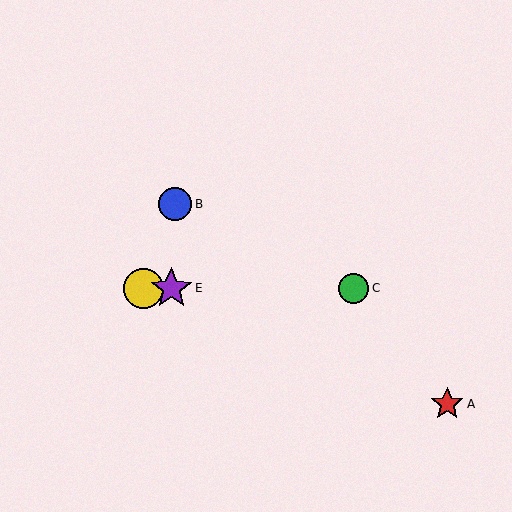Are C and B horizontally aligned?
No, C is at y≈289 and B is at y≈204.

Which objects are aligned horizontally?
Objects C, D, E are aligned horizontally.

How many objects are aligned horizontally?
3 objects (C, D, E) are aligned horizontally.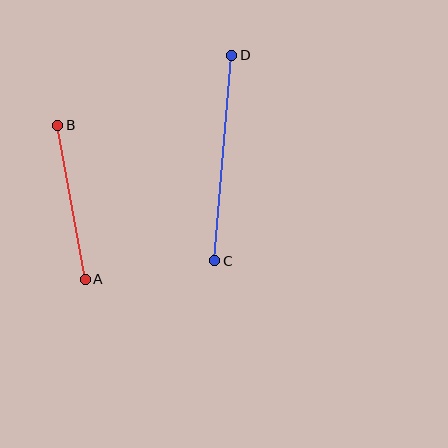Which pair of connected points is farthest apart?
Points C and D are farthest apart.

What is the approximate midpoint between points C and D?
The midpoint is at approximately (223, 158) pixels.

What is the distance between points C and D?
The distance is approximately 206 pixels.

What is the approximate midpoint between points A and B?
The midpoint is at approximately (72, 202) pixels.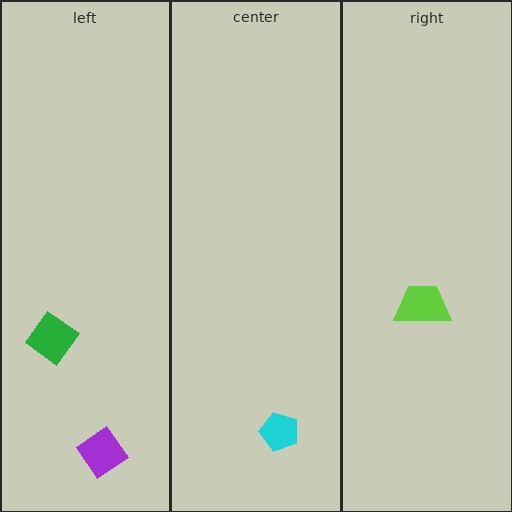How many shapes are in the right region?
1.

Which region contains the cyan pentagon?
The center region.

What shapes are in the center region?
The cyan pentagon.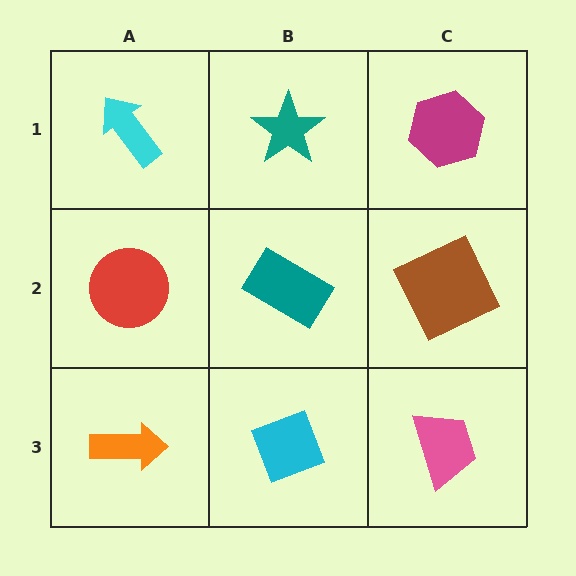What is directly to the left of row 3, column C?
A cyan diamond.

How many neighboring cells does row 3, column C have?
2.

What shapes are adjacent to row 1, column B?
A teal rectangle (row 2, column B), a cyan arrow (row 1, column A), a magenta hexagon (row 1, column C).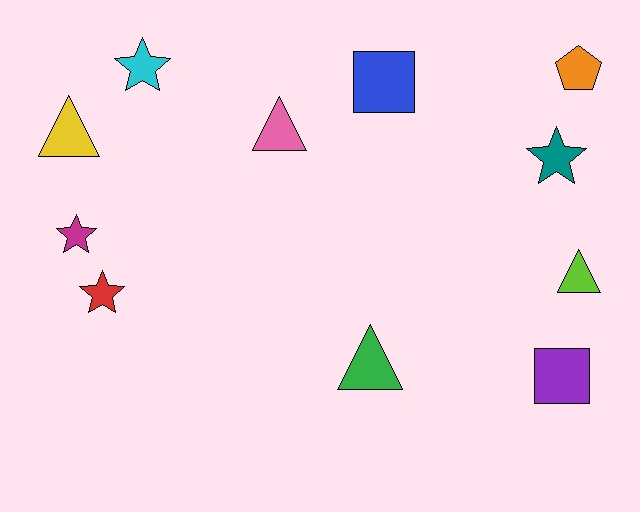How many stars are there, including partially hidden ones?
There are 4 stars.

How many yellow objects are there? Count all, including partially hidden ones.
There is 1 yellow object.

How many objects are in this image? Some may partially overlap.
There are 11 objects.